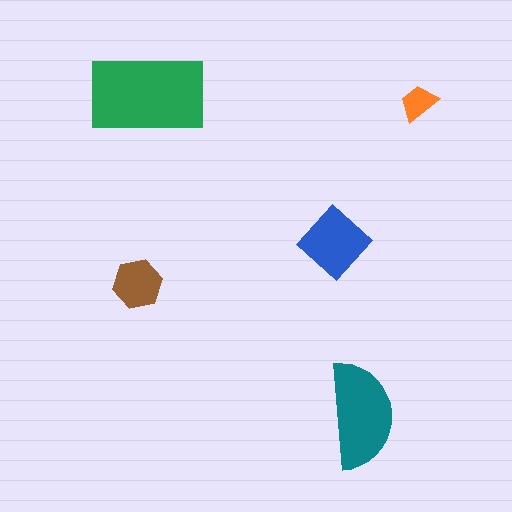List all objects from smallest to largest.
The orange trapezoid, the brown hexagon, the blue diamond, the teal semicircle, the green rectangle.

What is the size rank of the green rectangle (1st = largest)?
1st.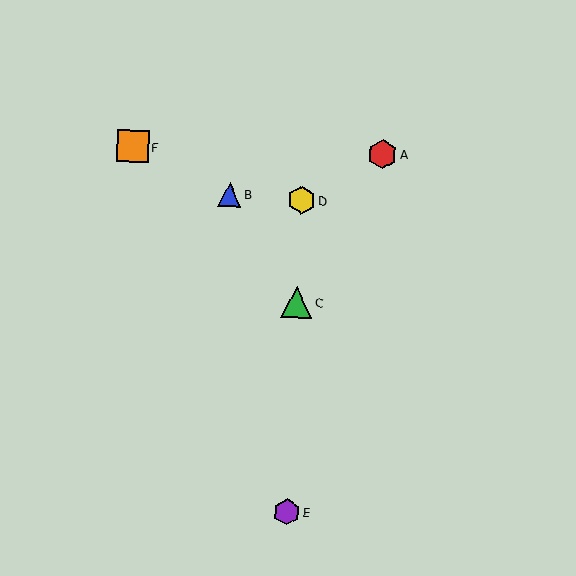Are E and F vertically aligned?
No, E is at x≈287 and F is at x≈133.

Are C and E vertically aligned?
Yes, both are at x≈297.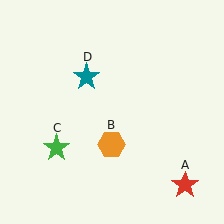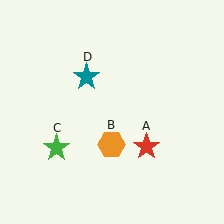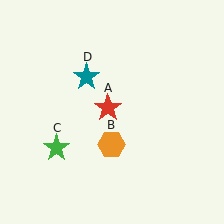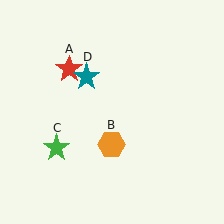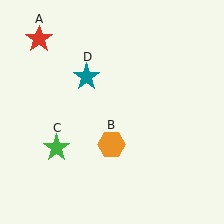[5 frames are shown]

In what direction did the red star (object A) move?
The red star (object A) moved up and to the left.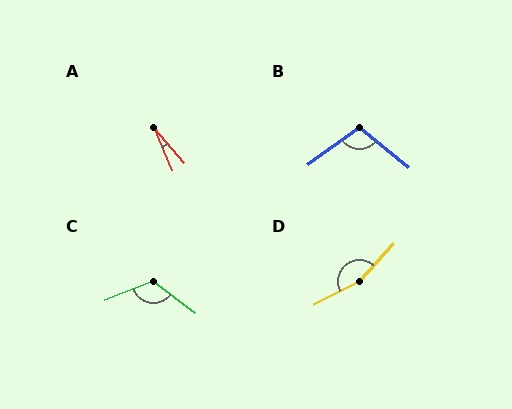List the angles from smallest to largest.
A (18°), B (105°), C (123°), D (159°).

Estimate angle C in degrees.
Approximately 123 degrees.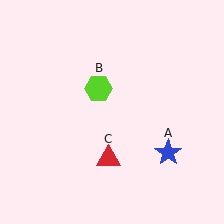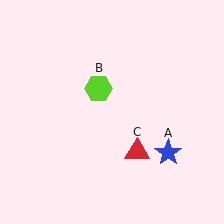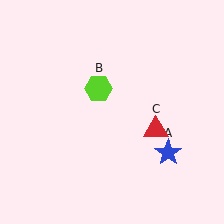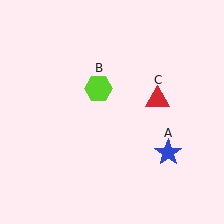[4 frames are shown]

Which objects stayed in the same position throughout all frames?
Blue star (object A) and lime hexagon (object B) remained stationary.